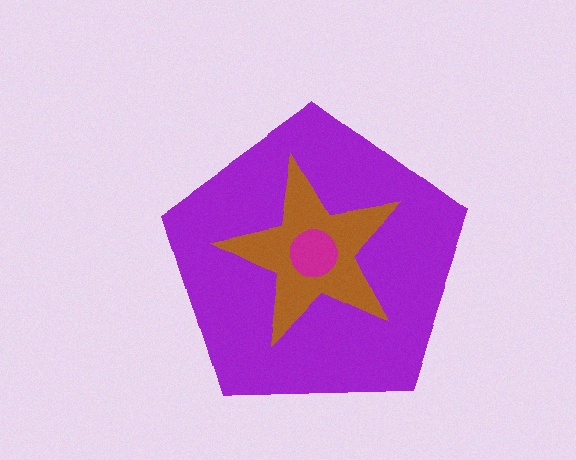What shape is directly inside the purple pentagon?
The brown star.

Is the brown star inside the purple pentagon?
Yes.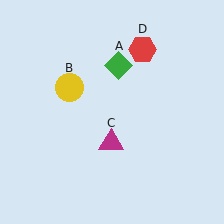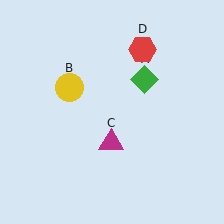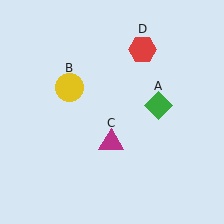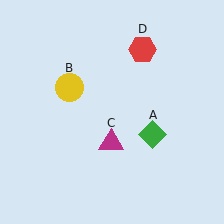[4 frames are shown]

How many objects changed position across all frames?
1 object changed position: green diamond (object A).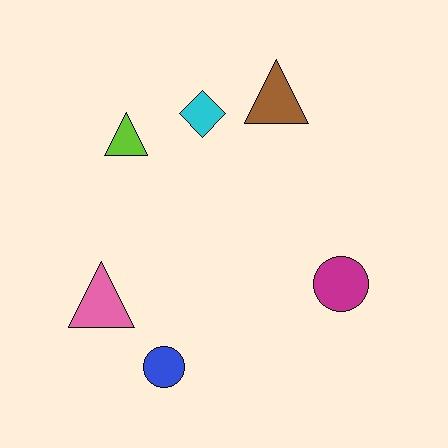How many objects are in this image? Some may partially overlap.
There are 6 objects.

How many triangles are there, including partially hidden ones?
There are 3 triangles.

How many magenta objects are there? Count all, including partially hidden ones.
There is 1 magenta object.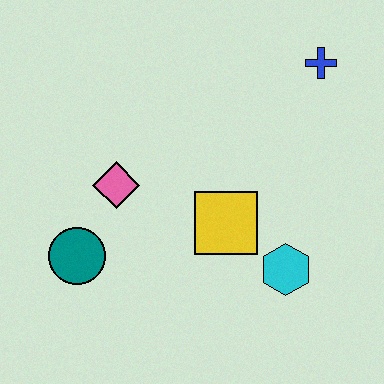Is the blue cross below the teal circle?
No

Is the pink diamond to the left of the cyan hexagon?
Yes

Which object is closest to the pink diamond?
The teal circle is closest to the pink diamond.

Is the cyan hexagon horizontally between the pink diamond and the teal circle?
No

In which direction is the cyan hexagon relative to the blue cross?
The cyan hexagon is below the blue cross.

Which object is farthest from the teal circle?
The blue cross is farthest from the teal circle.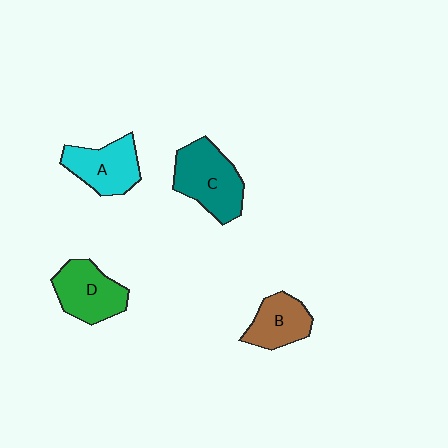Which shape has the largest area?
Shape C (teal).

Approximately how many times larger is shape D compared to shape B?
Approximately 1.2 times.